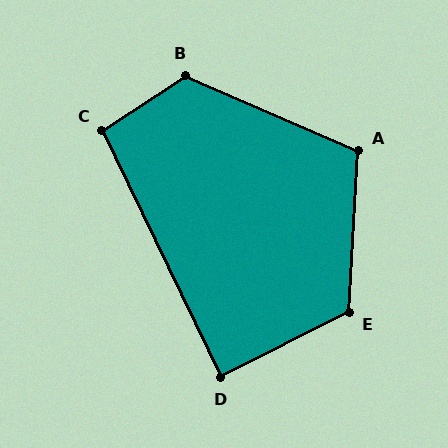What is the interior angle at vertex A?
Approximately 110 degrees (obtuse).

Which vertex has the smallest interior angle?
D, at approximately 89 degrees.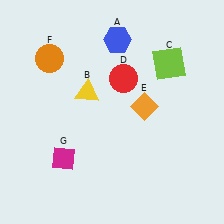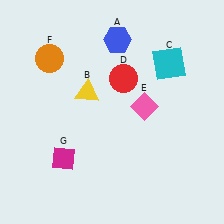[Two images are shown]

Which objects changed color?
C changed from lime to cyan. E changed from orange to pink.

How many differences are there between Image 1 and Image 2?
There are 2 differences between the two images.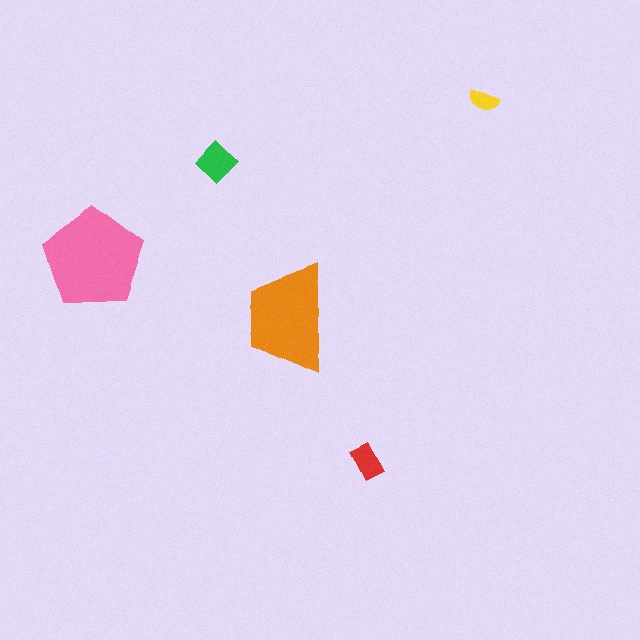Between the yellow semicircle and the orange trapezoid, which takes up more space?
The orange trapezoid.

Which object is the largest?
The pink pentagon.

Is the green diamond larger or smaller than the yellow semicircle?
Larger.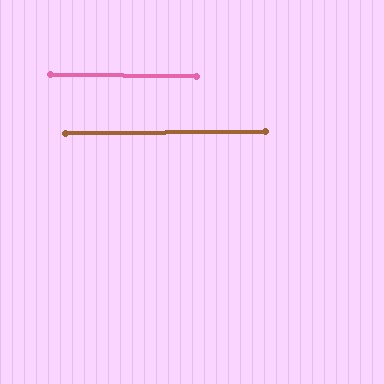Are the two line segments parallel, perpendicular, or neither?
Parallel — their directions differ by only 1.4°.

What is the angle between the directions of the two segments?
Approximately 1 degree.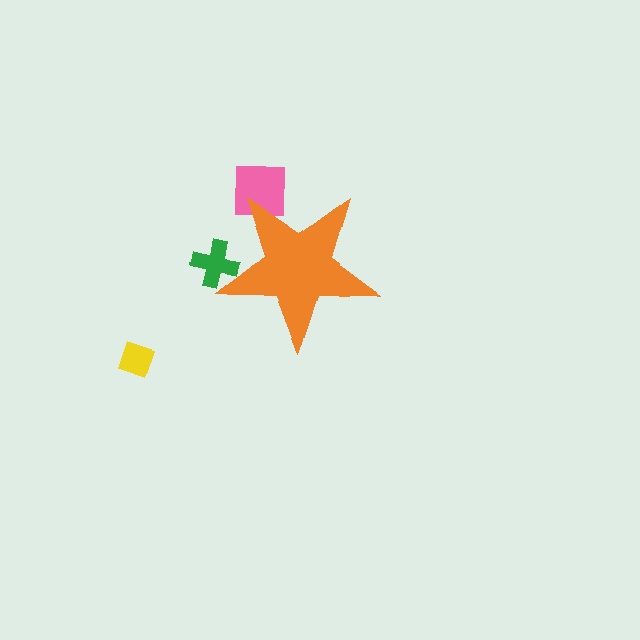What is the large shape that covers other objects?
An orange star.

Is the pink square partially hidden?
Yes, the pink square is partially hidden behind the orange star.